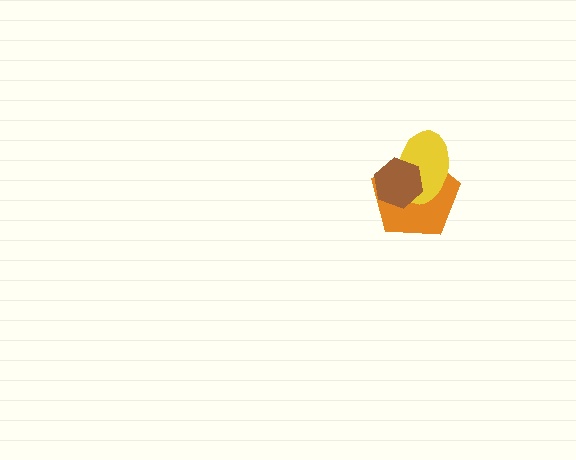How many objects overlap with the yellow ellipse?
2 objects overlap with the yellow ellipse.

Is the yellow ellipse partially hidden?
Yes, it is partially covered by another shape.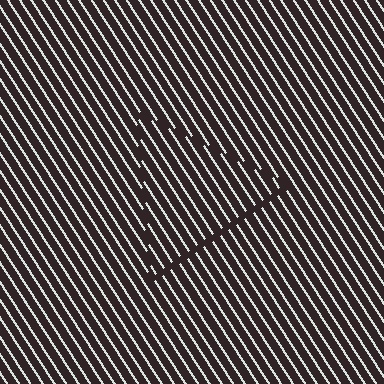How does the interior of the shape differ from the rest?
The interior of the shape contains the same grating, shifted by half a period — the contour is defined by the phase discontinuity where line-ends from the inner and outer gratings abut.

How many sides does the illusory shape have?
3 sides — the line-ends trace a triangle.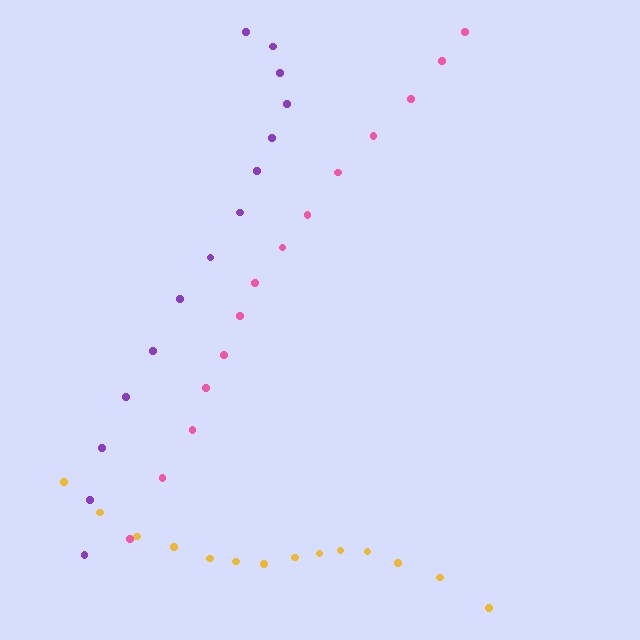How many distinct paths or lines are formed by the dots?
There are 3 distinct paths.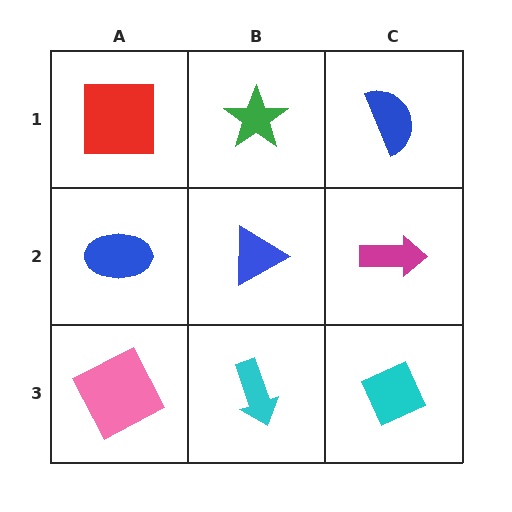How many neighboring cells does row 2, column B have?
4.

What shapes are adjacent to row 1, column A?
A blue ellipse (row 2, column A), a green star (row 1, column B).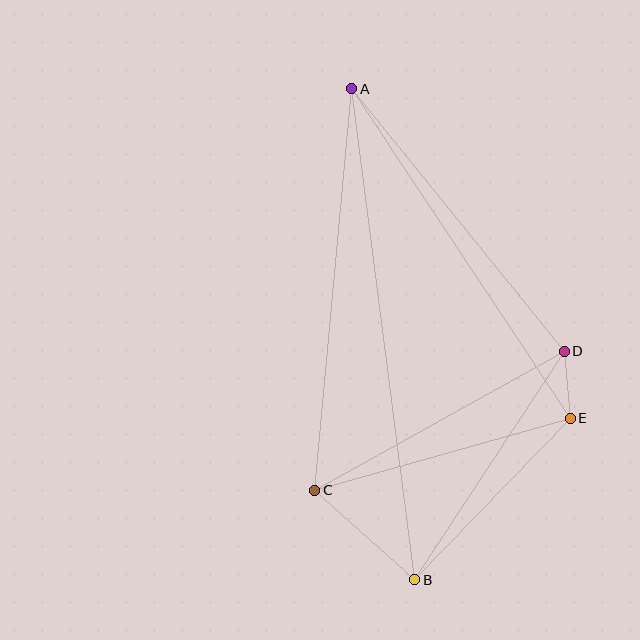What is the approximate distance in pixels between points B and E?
The distance between B and E is approximately 224 pixels.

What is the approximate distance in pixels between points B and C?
The distance between B and C is approximately 134 pixels.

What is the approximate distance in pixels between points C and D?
The distance between C and D is approximately 286 pixels.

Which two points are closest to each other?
Points D and E are closest to each other.